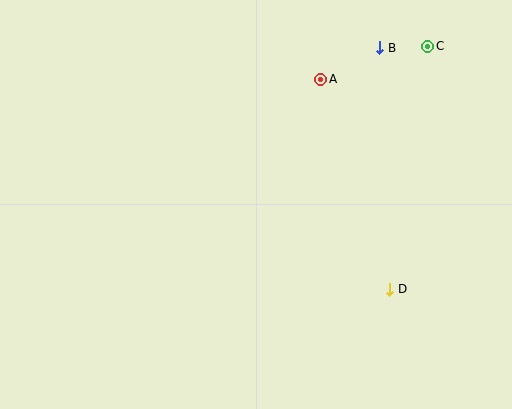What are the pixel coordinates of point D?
Point D is at (390, 289).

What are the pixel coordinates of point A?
Point A is at (321, 79).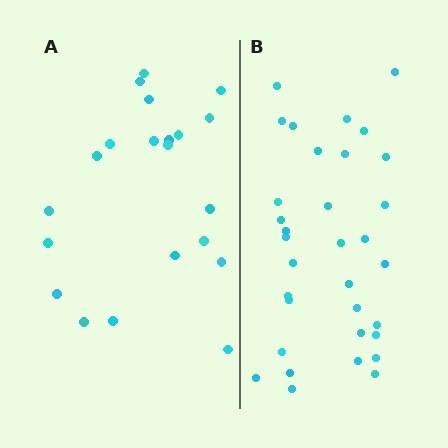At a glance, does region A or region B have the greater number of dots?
Region B (the right region) has more dots.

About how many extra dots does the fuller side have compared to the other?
Region B has roughly 12 or so more dots than region A.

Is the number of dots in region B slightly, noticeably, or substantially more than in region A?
Region B has substantially more. The ratio is roughly 1.6 to 1.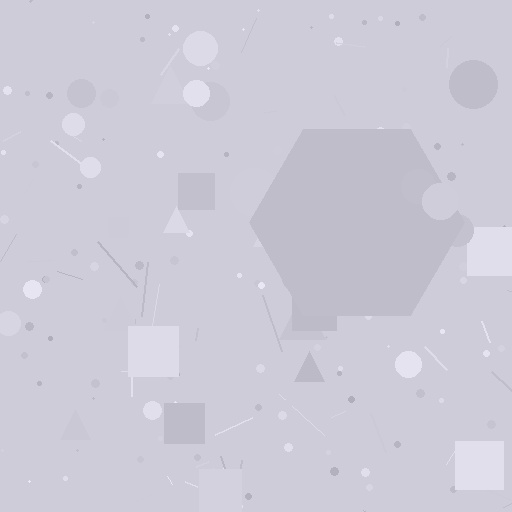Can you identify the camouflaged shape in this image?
The camouflaged shape is a hexagon.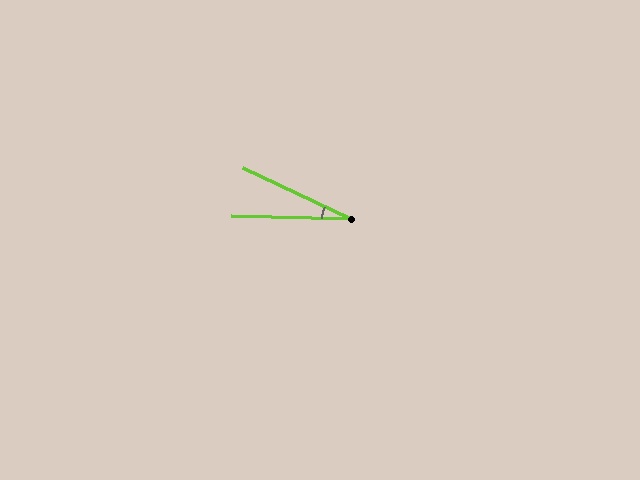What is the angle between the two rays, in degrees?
Approximately 24 degrees.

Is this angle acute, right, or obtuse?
It is acute.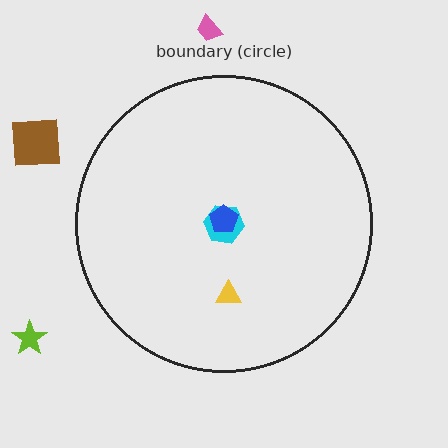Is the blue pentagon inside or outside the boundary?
Inside.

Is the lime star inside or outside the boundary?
Outside.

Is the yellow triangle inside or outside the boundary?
Inside.